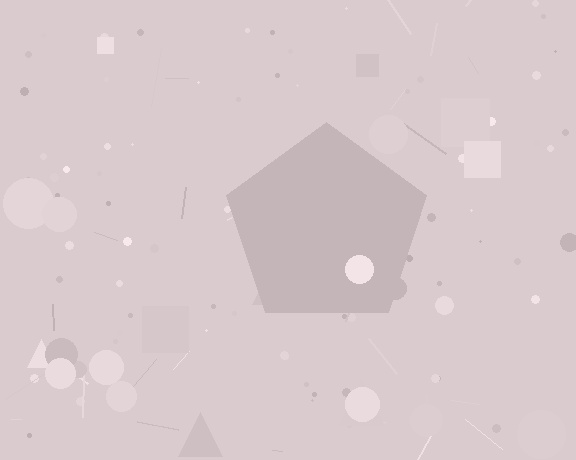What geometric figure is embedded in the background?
A pentagon is embedded in the background.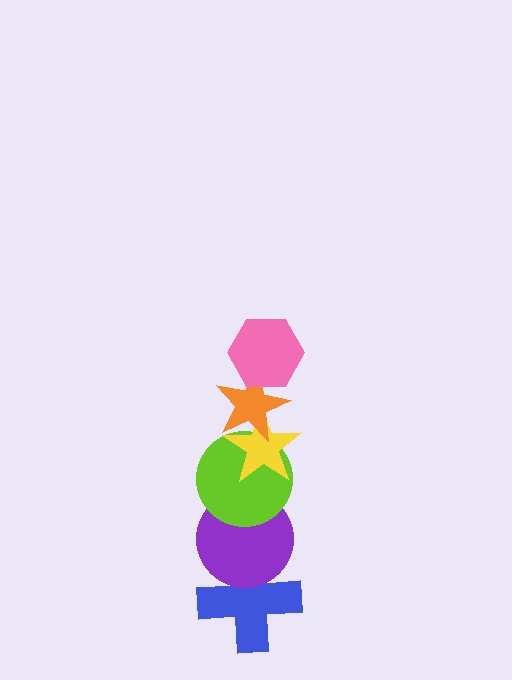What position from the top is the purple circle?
The purple circle is 5th from the top.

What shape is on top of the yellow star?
The orange star is on top of the yellow star.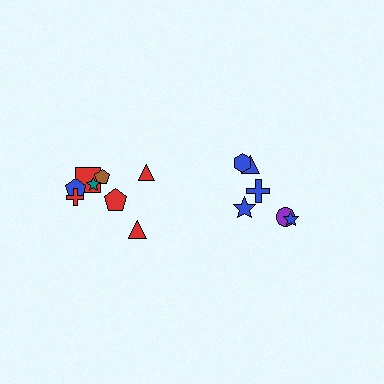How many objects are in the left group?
There are 8 objects.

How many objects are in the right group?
There are 6 objects.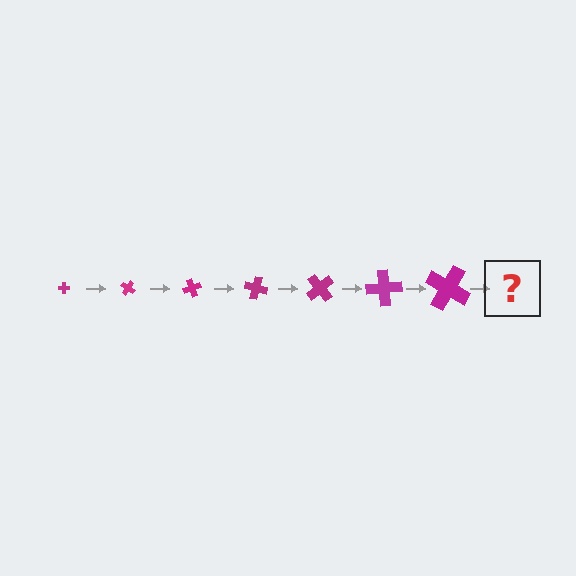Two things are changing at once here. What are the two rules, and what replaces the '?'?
The two rules are that the cross grows larger each step and it rotates 35 degrees each step. The '?' should be a cross, larger than the previous one and rotated 245 degrees from the start.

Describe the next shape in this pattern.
It should be a cross, larger than the previous one and rotated 245 degrees from the start.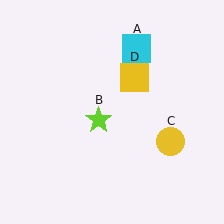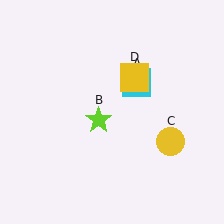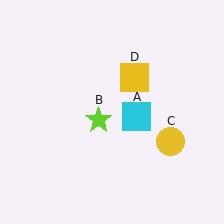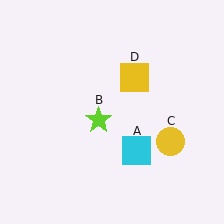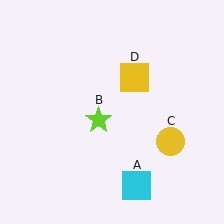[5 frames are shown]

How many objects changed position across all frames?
1 object changed position: cyan square (object A).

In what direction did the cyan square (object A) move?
The cyan square (object A) moved down.